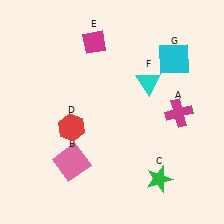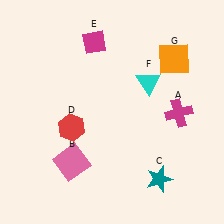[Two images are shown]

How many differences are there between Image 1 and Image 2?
There are 2 differences between the two images.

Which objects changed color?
C changed from green to teal. G changed from cyan to orange.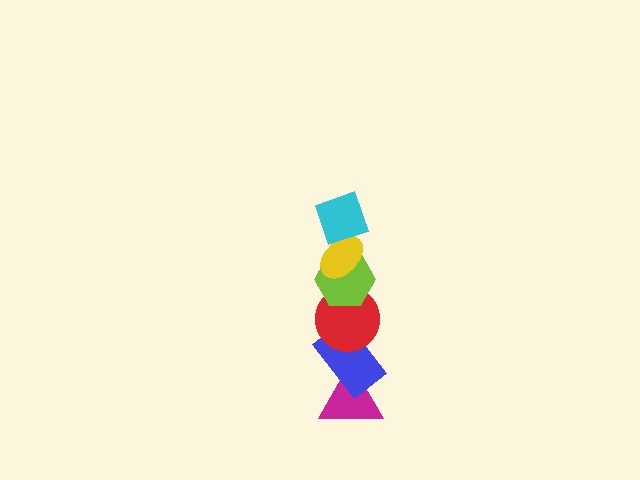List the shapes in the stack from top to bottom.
From top to bottom: the cyan diamond, the yellow ellipse, the lime hexagon, the red circle, the blue rectangle, the magenta triangle.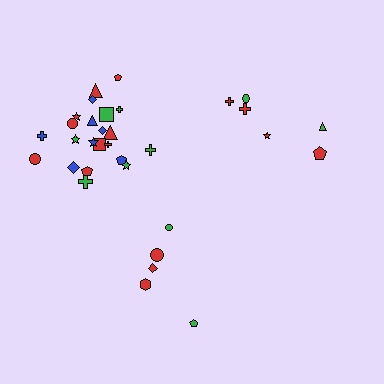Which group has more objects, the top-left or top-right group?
The top-left group.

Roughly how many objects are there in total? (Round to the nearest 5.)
Roughly 35 objects in total.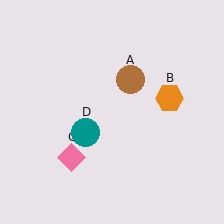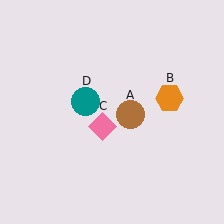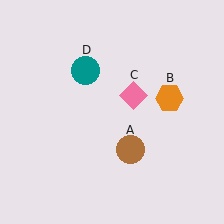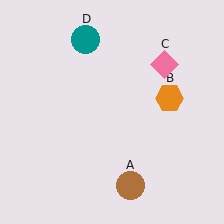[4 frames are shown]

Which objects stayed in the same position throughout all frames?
Orange hexagon (object B) remained stationary.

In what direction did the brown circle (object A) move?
The brown circle (object A) moved down.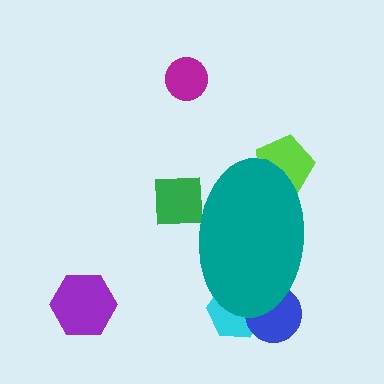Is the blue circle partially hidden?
Yes, the blue circle is partially hidden behind the teal ellipse.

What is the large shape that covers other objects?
A teal ellipse.